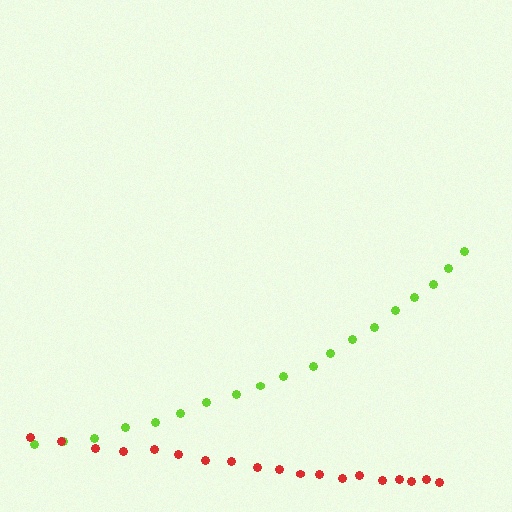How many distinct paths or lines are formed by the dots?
There are 2 distinct paths.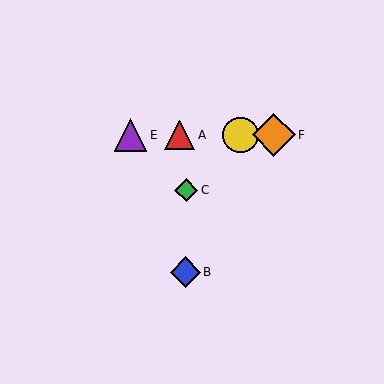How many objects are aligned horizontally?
4 objects (A, D, E, F) are aligned horizontally.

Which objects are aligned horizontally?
Objects A, D, E, F are aligned horizontally.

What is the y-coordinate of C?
Object C is at y≈190.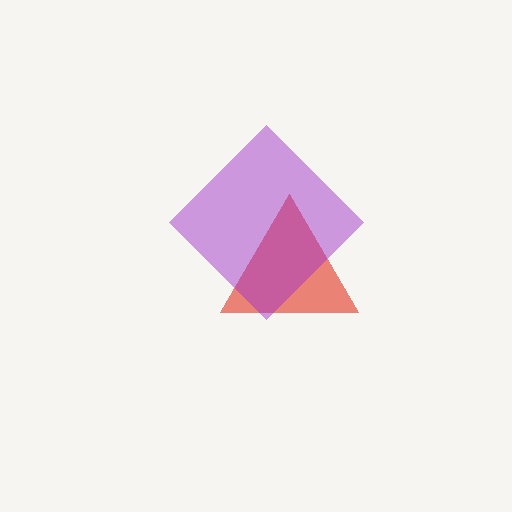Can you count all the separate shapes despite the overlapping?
Yes, there are 2 separate shapes.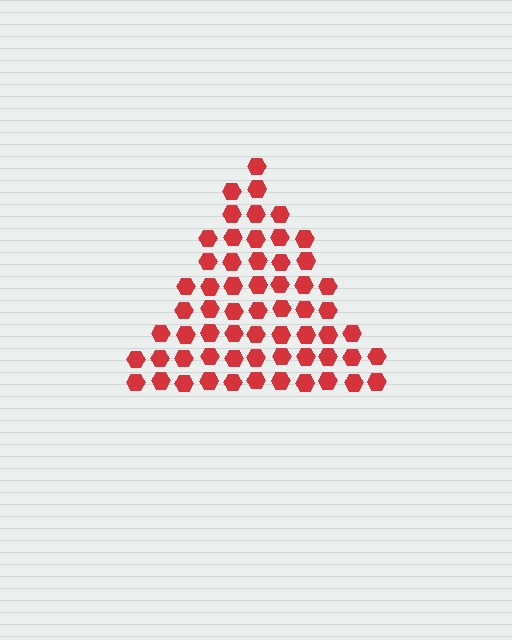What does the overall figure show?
The overall figure shows a triangle.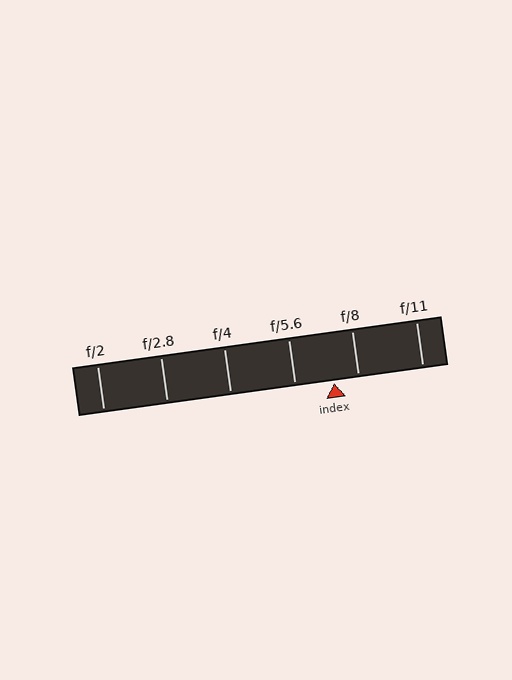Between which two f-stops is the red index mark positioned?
The index mark is between f/5.6 and f/8.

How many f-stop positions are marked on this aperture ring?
There are 6 f-stop positions marked.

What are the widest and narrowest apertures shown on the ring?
The widest aperture shown is f/2 and the narrowest is f/11.